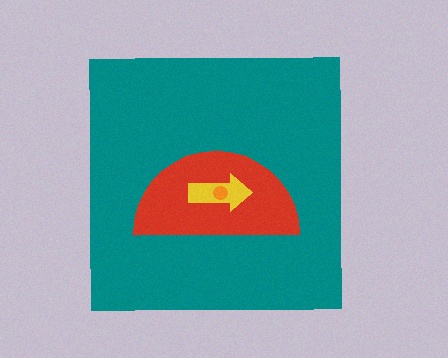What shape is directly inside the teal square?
The red semicircle.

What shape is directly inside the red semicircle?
The yellow arrow.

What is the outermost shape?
The teal square.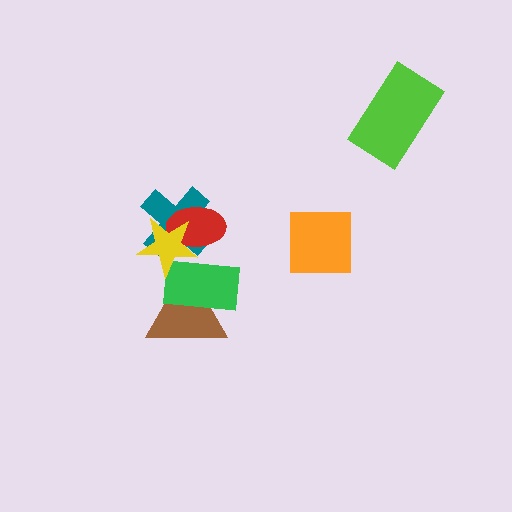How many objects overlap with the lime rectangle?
0 objects overlap with the lime rectangle.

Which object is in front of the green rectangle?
The yellow star is in front of the green rectangle.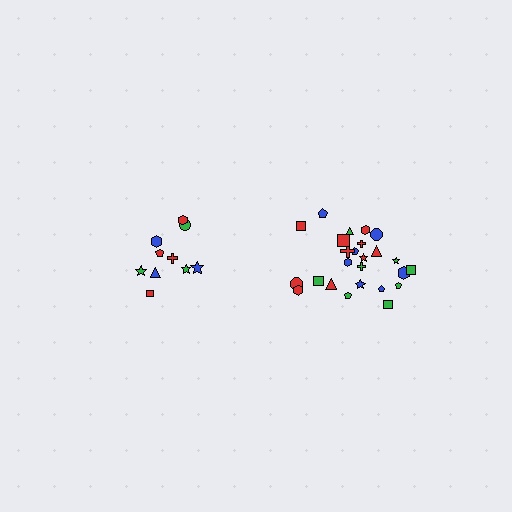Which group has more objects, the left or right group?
The right group.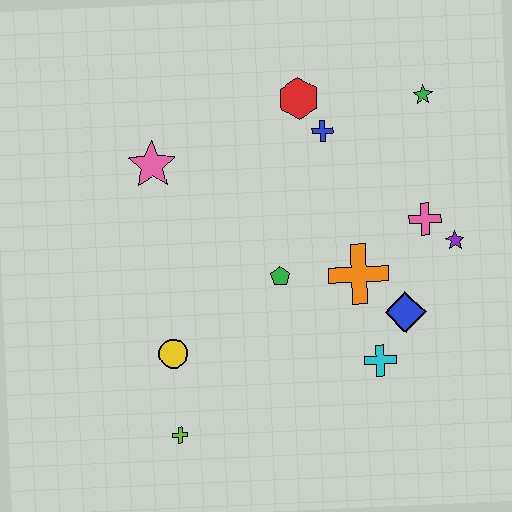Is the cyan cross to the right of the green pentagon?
Yes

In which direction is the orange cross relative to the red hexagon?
The orange cross is below the red hexagon.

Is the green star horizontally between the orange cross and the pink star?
No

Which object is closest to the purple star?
The pink cross is closest to the purple star.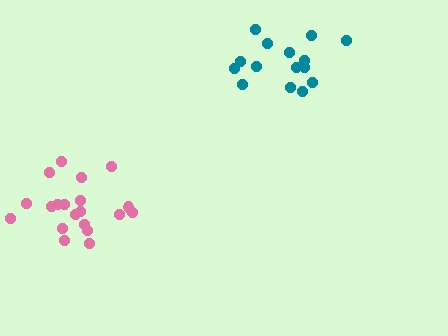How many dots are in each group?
Group 1: 15 dots, Group 2: 20 dots (35 total).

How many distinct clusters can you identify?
There are 2 distinct clusters.